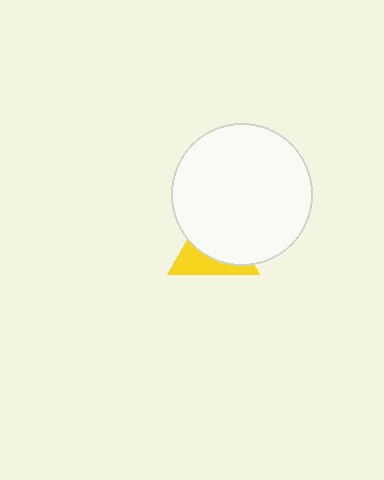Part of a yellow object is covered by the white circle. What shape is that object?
It is a triangle.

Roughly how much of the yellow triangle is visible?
A small part of it is visible (roughly 39%).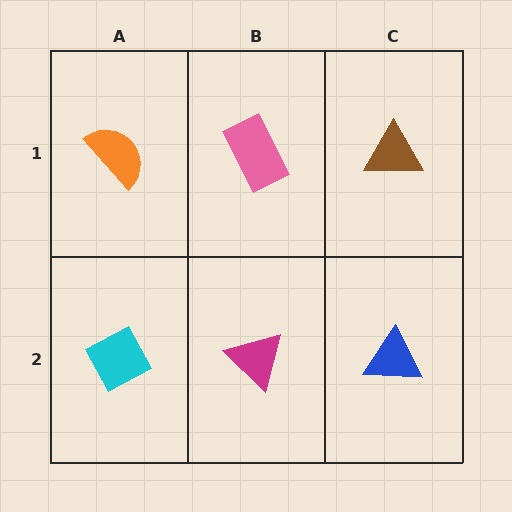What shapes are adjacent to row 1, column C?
A blue triangle (row 2, column C), a pink rectangle (row 1, column B).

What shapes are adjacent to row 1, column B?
A magenta triangle (row 2, column B), an orange semicircle (row 1, column A), a brown triangle (row 1, column C).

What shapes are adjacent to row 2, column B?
A pink rectangle (row 1, column B), a cyan diamond (row 2, column A), a blue triangle (row 2, column C).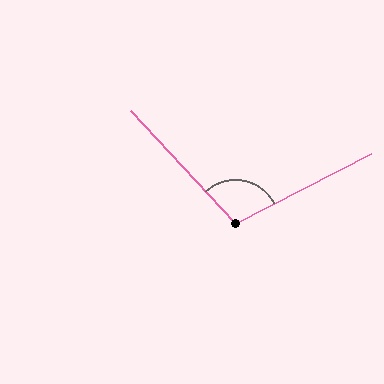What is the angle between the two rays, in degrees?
Approximately 106 degrees.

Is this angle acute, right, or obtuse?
It is obtuse.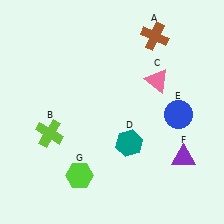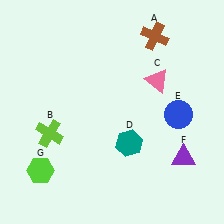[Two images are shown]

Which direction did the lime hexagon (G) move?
The lime hexagon (G) moved left.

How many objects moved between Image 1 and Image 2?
1 object moved between the two images.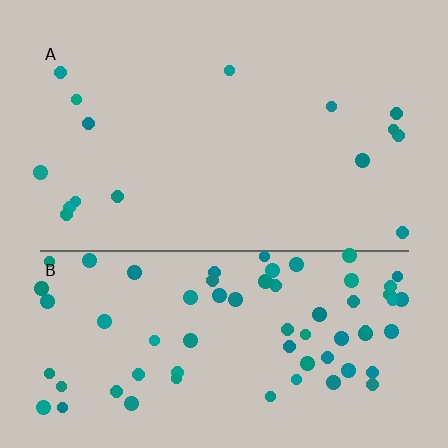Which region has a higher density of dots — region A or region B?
B (the bottom).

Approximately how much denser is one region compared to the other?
Approximately 4.7× — region B over region A.